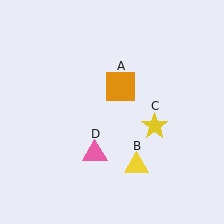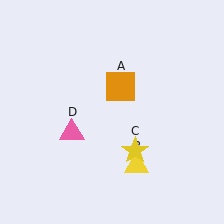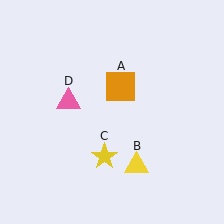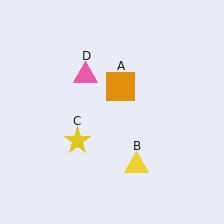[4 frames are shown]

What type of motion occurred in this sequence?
The yellow star (object C), pink triangle (object D) rotated clockwise around the center of the scene.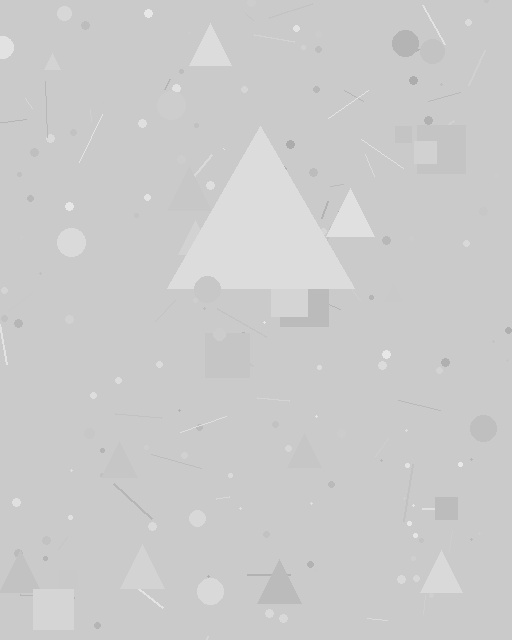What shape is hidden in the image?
A triangle is hidden in the image.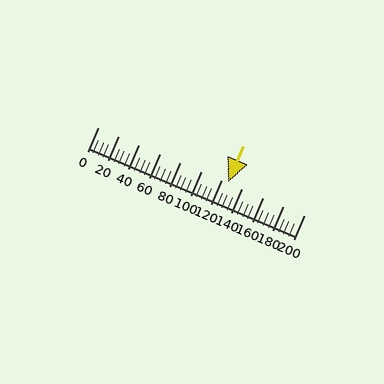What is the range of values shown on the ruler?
The ruler shows values from 0 to 200.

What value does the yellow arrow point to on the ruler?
The yellow arrow points to approximately 126.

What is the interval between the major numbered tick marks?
The major tick marks are spaced 20 units apart.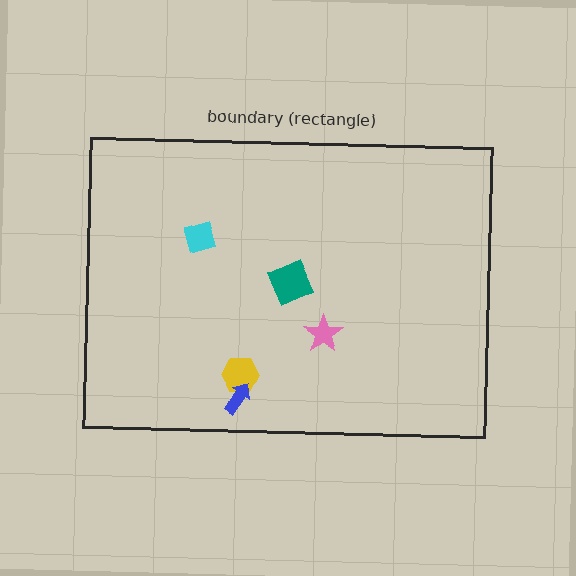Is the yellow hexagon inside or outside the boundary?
Inside.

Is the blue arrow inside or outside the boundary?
Inside.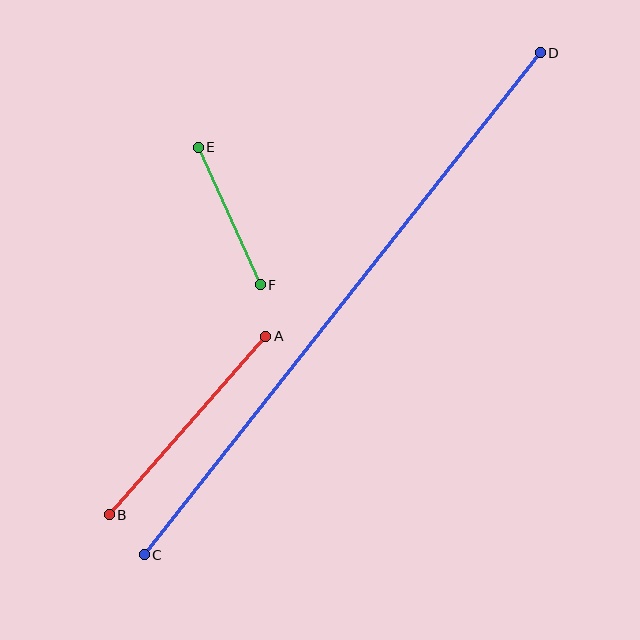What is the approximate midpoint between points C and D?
The midpoint is at approximately (342, 304) pixels.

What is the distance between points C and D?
The distance is approximately 639 pixels.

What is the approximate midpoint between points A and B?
The midpoint is at approximately (188, 426) pixels.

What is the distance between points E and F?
The distance is approximately 151 pixels.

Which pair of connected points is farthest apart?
Points C and D are farthest apart.